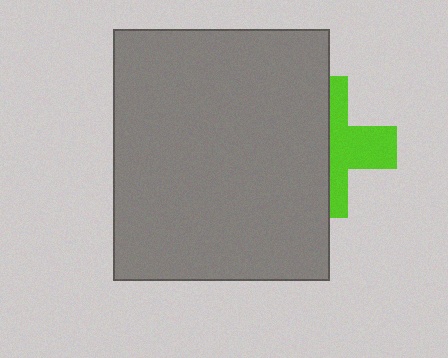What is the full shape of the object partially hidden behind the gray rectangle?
The partially hidden object is a lime cross.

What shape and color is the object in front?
The object in front is a gray rectangle.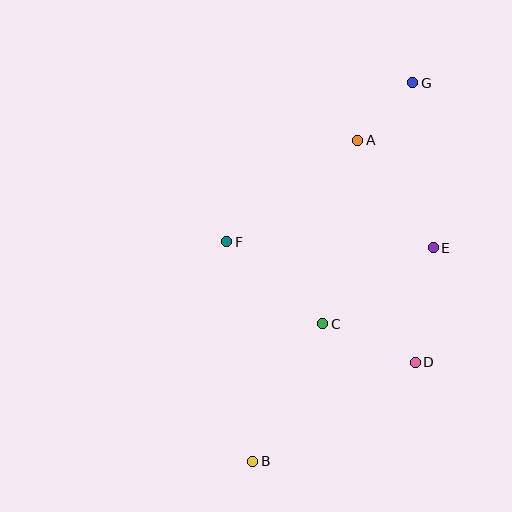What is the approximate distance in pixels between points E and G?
The distance between E and G is approximately 166 pixels.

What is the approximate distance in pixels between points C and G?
The distance between C and G is approximately 257 pixels.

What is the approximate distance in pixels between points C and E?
The distance between C and E is approximately 134 pixels.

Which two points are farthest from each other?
Points B and G are farthest from each other.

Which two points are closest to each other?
Points A and G are closest to each other.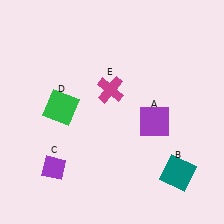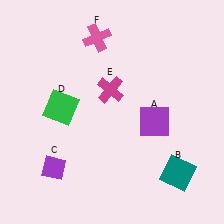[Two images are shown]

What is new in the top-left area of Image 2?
A pink cross (F) was added in the top-left area of Image 2.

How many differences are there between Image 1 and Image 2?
There is 1 difference between the two images.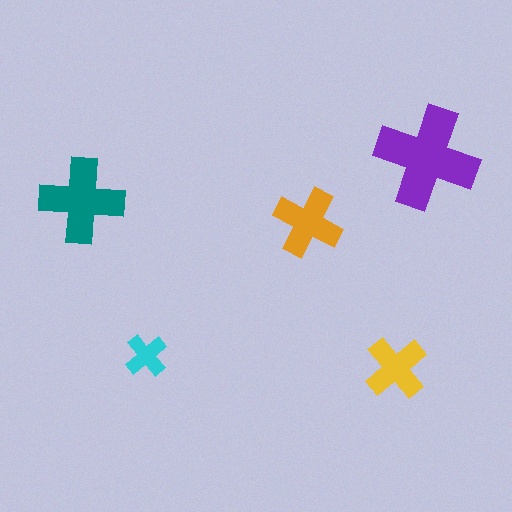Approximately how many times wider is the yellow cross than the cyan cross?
About 1.5 times wider.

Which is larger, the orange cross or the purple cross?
The purple one.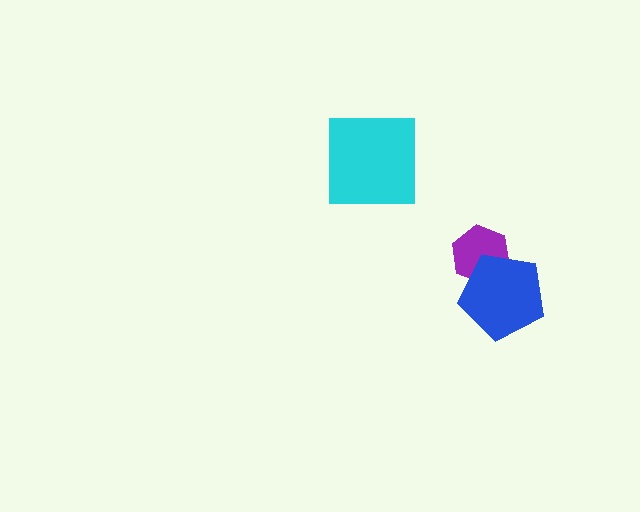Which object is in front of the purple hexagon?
The blue pentagon is in front of the purple hexagon.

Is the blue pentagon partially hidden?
No, no other shape covers it.